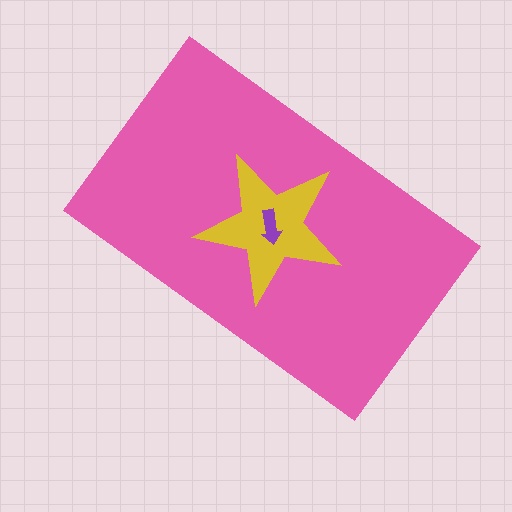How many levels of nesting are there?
3.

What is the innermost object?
The purple arrow.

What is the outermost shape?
The pink rectangle.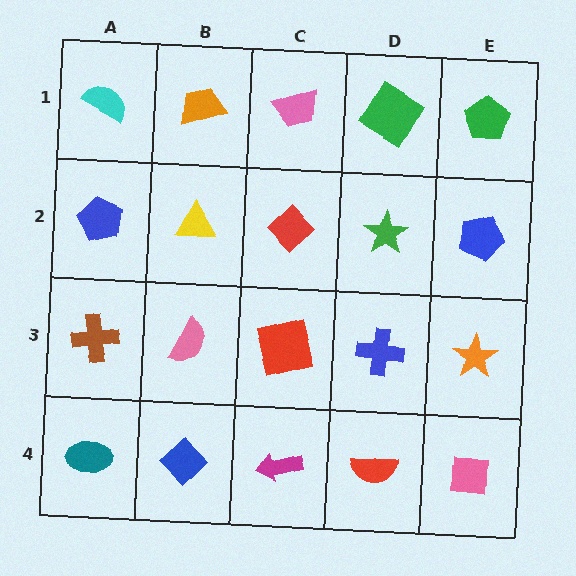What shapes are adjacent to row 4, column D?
A blue cross (row 3, column D), a magenta arrow (row 4, column C), a pink square (row 4, column E).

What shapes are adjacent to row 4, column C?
A red square (row 3, column C), a blue diamond (row 4, column B), a red semicircle (row 4, column D).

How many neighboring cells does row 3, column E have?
3.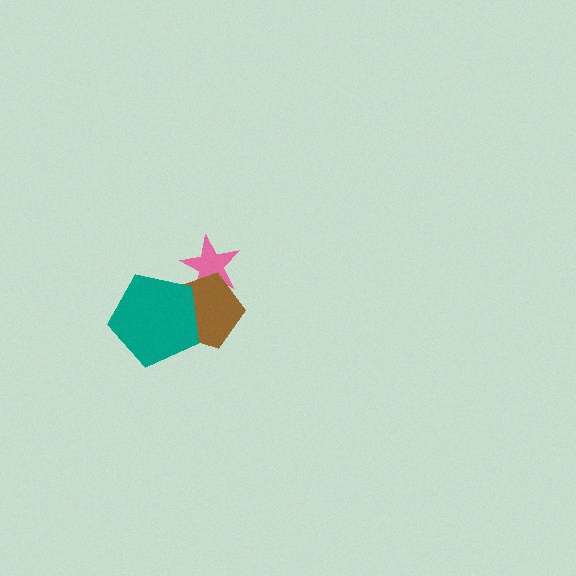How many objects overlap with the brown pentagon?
2 objects overlap with the brown pentagon.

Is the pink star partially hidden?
Yes, it is partially covered by another shape.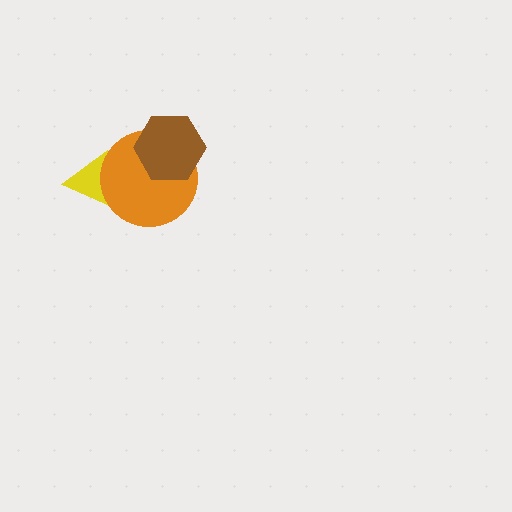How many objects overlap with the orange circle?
2 objects overlap with the orange circle.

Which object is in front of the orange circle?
The brown hexagon is in front of the orange circle.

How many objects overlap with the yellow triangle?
1 object overlaps with the yellow triangle.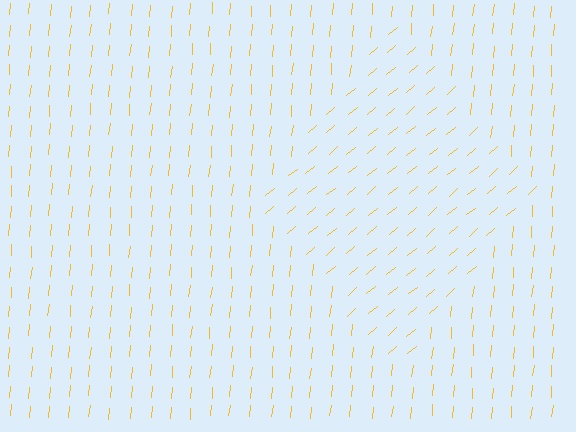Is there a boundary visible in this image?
Yes, there is a texture boundary formed by a change in line orientation.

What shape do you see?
I see a diamond.